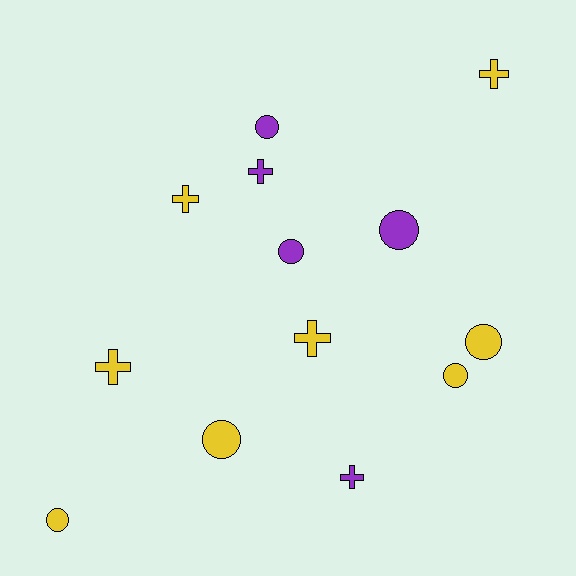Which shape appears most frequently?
Circle, with 7 objects.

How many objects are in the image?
There are 13 objects.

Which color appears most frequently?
Yellow, with 8 objects.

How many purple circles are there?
There are 3 purple circles.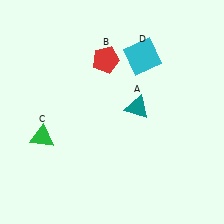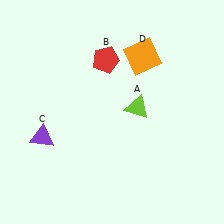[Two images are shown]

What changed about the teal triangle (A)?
In Image 1, A is teal. In Image 2, it changed to lime.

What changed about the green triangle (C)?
In Image 1, C is green. In Image 2, it changed to purple.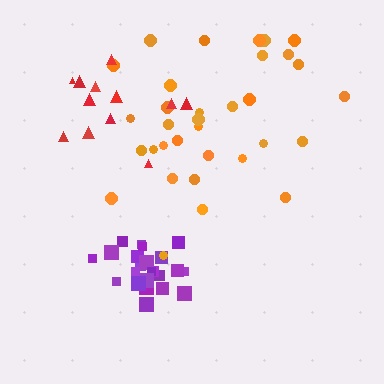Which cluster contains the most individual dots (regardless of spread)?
Orange (33).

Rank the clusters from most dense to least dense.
purple, red, orange.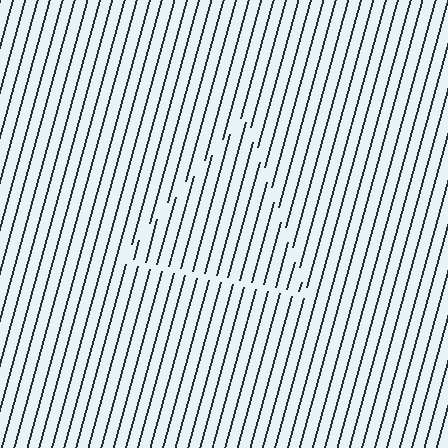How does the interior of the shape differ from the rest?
The interior of the shape contains the same grating, shifted by half a period — the contour is defined by the phase discontinuity where line-ends from the inner and outer gratings abut.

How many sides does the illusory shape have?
3 sides — the line-ends trace a triangle.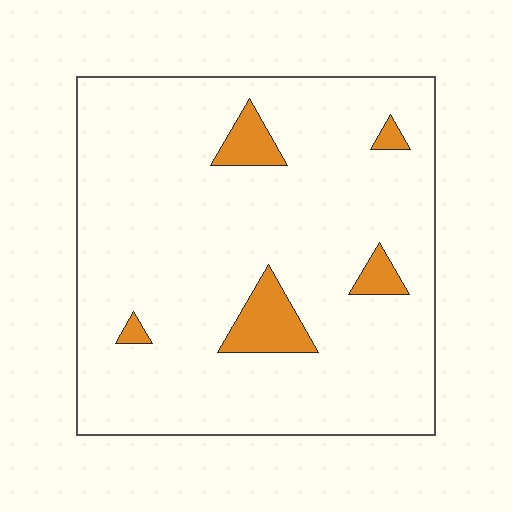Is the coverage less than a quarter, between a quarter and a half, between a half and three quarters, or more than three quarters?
Less than a quarter.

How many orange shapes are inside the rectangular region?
5.